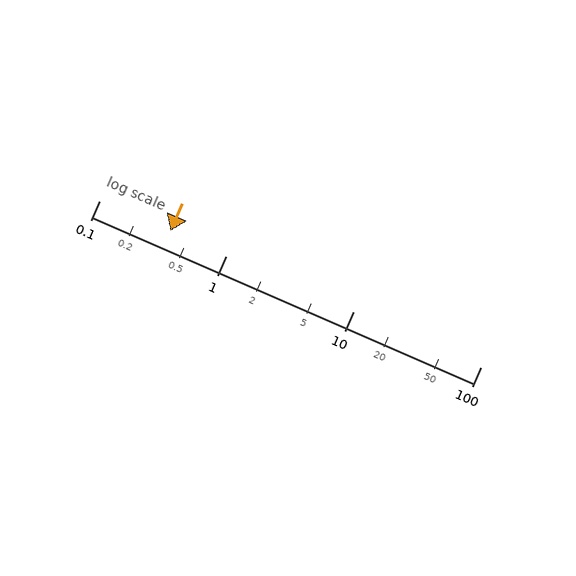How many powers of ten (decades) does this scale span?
The scale spans 3 decades, from 0.1 to 100.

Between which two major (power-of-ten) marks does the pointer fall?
The pointer is between 0.1 and 1.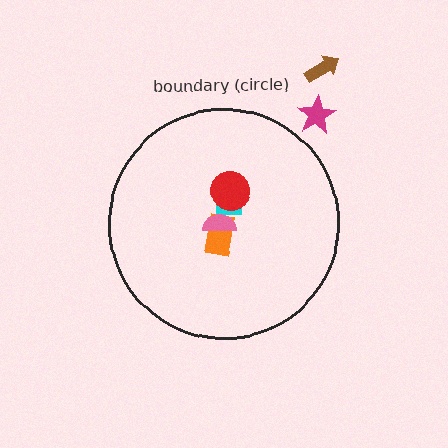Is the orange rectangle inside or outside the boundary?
Inside.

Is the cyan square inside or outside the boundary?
Inside.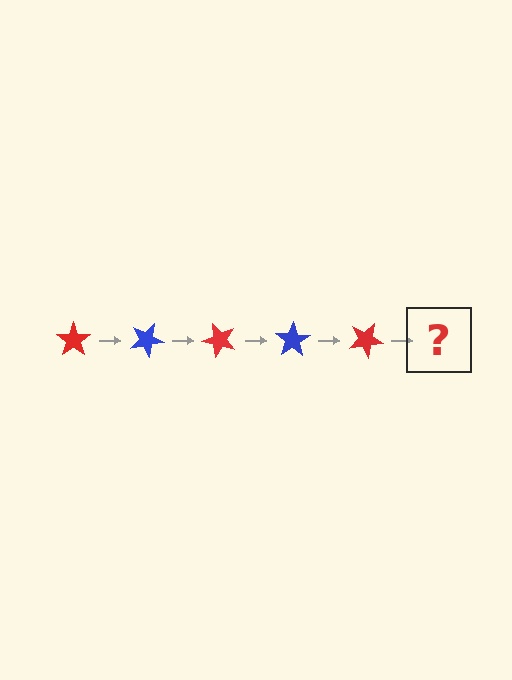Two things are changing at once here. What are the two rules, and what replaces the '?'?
The two rules are that it rotates 25 degrees each step and the color cycles through red and blue. The '?' should be a blue star, rotated 125 degrees from the start.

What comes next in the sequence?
The next element should be a blue star, rotated 125 degrees from the start.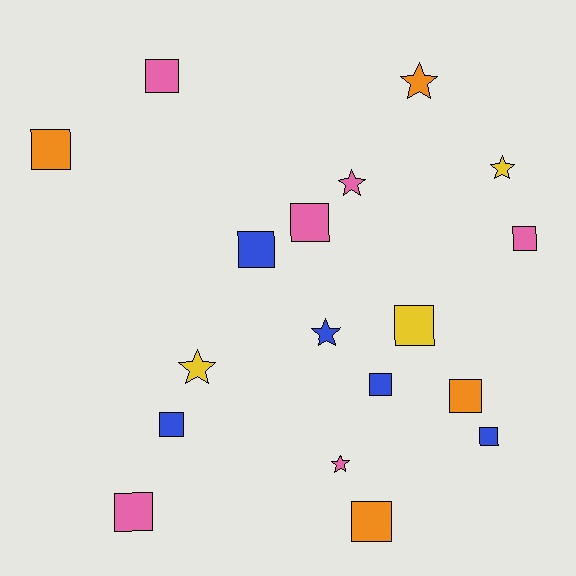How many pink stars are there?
There are 2 pink stars.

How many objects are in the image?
There are 18 objects.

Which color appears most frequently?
Pink, with 6 objects.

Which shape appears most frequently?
Square, with 12 objects.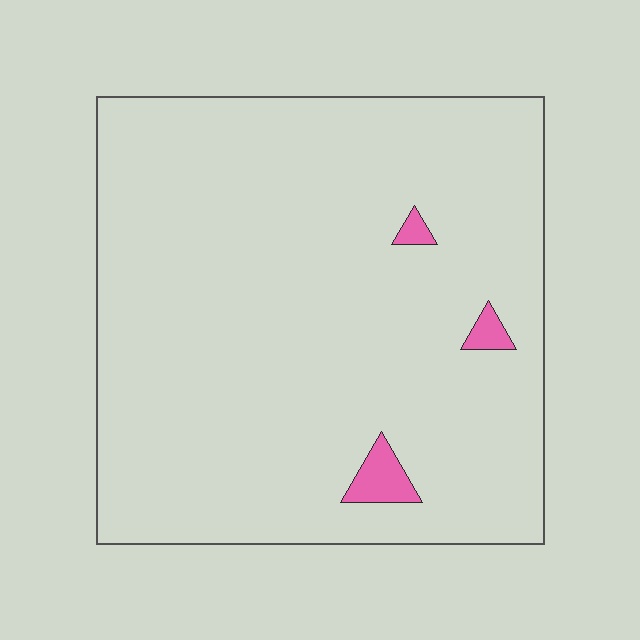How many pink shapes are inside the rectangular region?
3.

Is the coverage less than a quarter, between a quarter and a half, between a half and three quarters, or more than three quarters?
Less than a quarter.